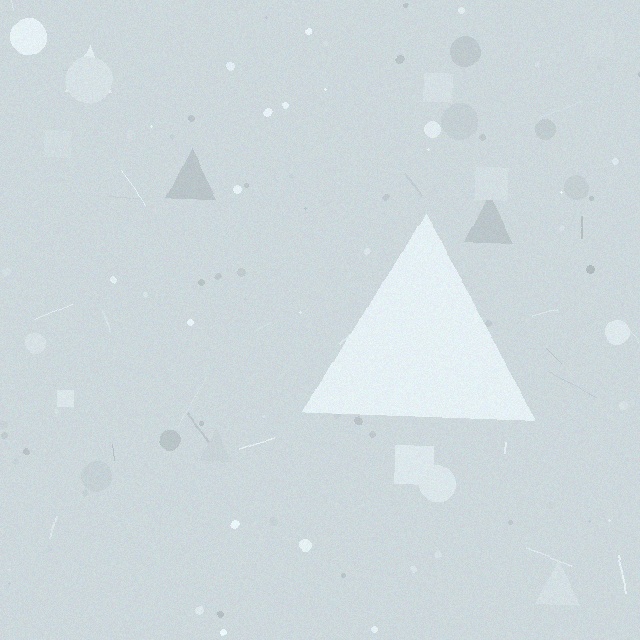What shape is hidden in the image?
A triangle is hidden in the image.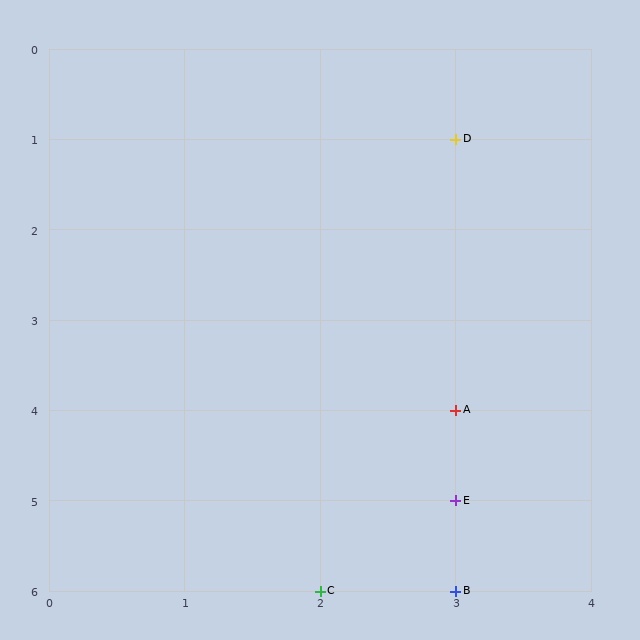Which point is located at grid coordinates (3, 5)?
Point E is at (3, 5).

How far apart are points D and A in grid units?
Points D and A are 3 rows apart.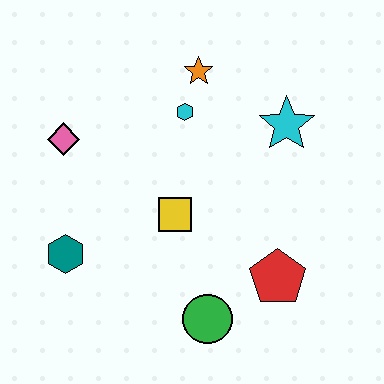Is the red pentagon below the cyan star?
Yes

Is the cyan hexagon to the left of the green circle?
Yes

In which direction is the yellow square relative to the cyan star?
The yellow square is to the left of the cyan star.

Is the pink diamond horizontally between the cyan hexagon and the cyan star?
No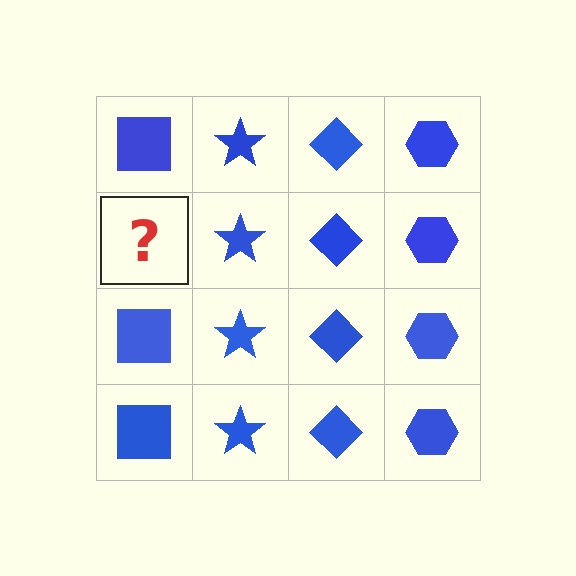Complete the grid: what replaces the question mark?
The question mark should be replaced with a blue square.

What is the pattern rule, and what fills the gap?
The rule is that each column has a consistent shape. The gap should be filled with a blue square.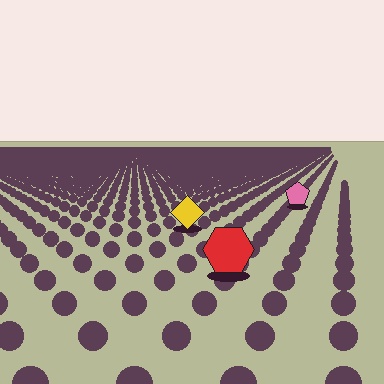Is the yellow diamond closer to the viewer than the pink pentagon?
Yes. The yellow diamond is closer — you can tell from the texture gradient: the ground texture is coarser near it.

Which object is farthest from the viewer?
The pink pentagon is farthest from the viewer. It appears smaller and the ground texture around it is denser.